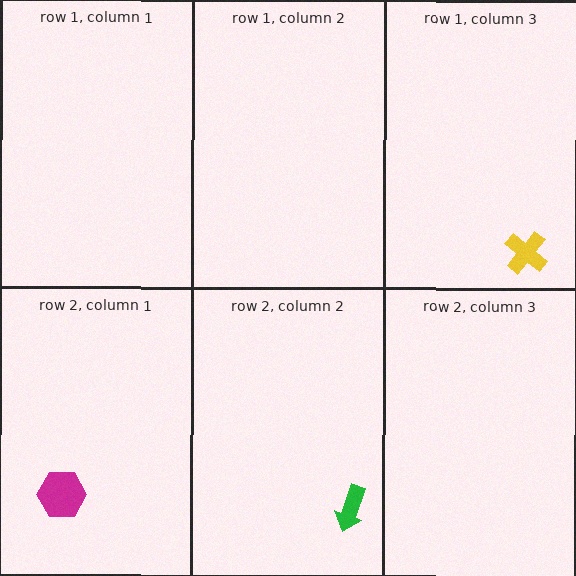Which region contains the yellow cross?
The row 1, column 3 region.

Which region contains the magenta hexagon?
The row 2, column 1 region.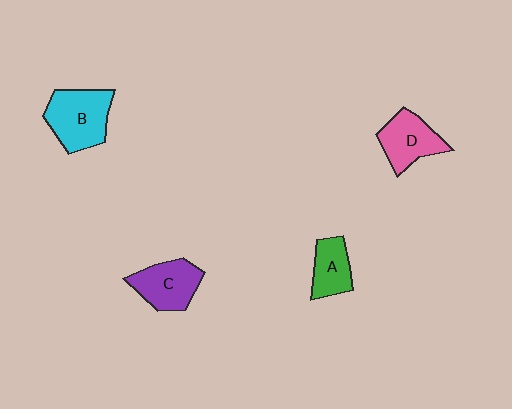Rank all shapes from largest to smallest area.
From largest to smallest: B (cyan), C (purple), D (pink), A (green).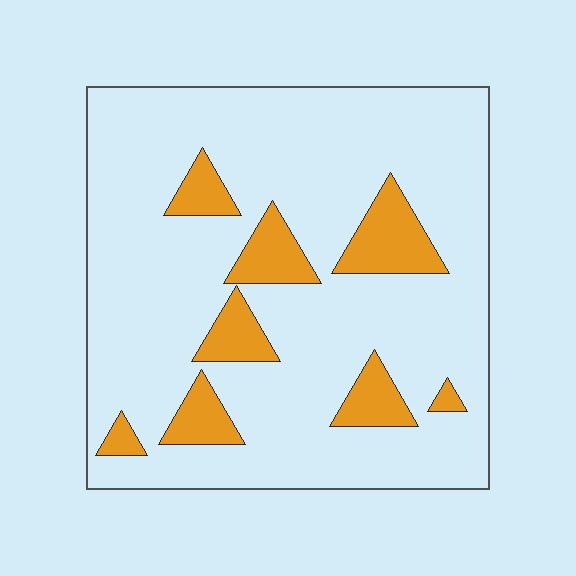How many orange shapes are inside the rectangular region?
8.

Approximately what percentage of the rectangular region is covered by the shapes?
Approximately 15%.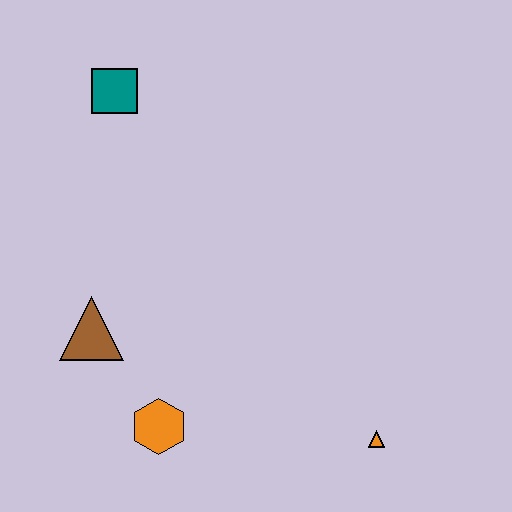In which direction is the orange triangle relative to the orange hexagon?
The orange triangle is to the right of the orange hexagon.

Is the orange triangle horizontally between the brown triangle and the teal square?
No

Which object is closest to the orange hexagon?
The brown triangle is closest to the orange hexagon.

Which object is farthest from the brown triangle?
The orange triangle is farthest from the brown triangle.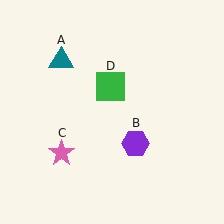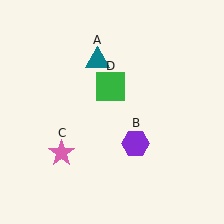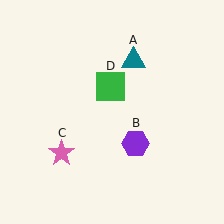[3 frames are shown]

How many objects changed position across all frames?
1 object changed position: teal triangle (object A).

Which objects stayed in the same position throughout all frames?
Purple hexagon (object B) and pink star (object C) and green square (object D) remained stationary.